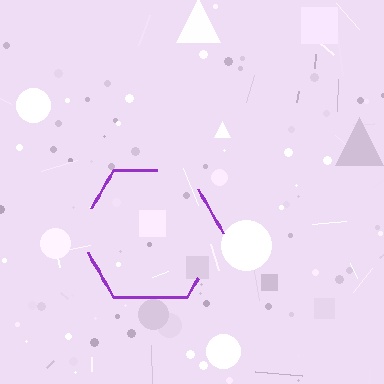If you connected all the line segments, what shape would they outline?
They would outline a hexagon.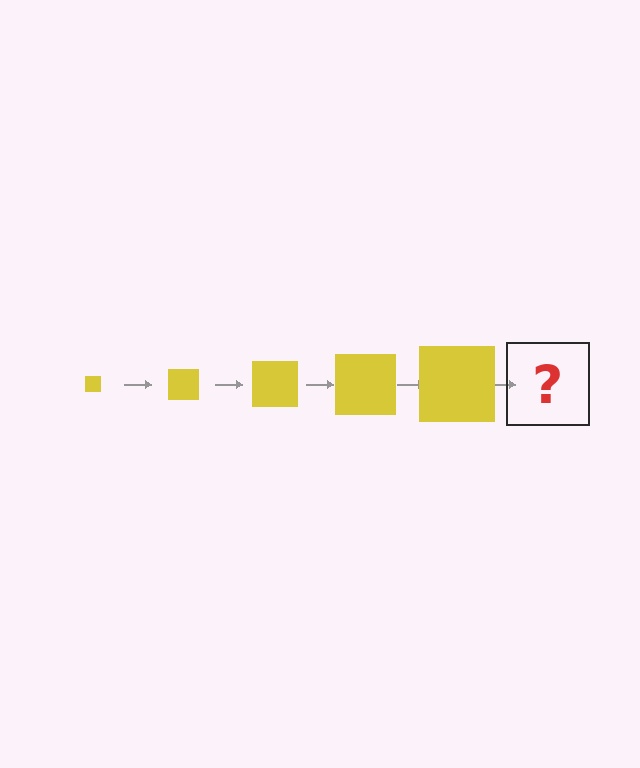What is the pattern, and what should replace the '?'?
The pattern is that the square gets progressively larger each step. The '?' should be a yellow square, larger than the previous one.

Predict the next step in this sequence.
The next step is a yellow square, larger than the previous one.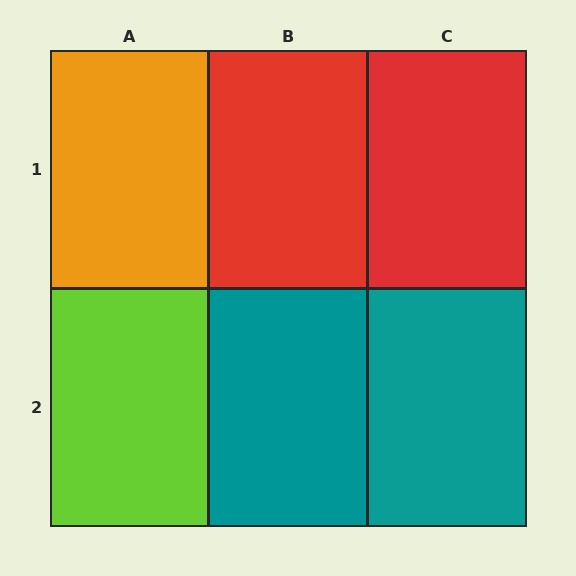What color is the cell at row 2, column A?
Lime.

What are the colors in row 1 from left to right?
Orange, red, red.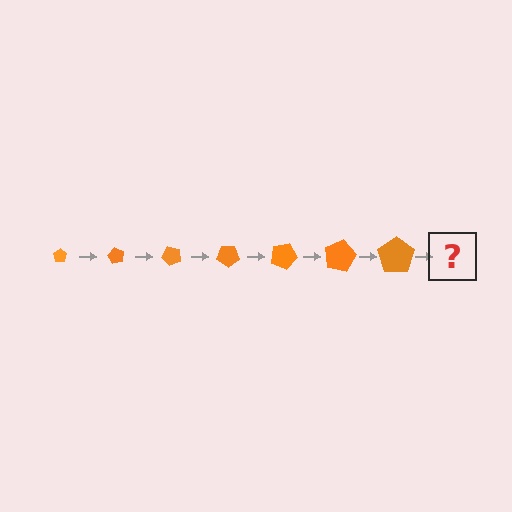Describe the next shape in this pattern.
It should be a pentagon, larger than the previous one and rotated 420 degrees from the start.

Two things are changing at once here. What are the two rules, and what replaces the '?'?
The two rules are that the pentagon grows larger each step and it rotates 60 degrees each step. The '?' should be a pentagon, larger than the previous one and rotated 420 degrees from the start.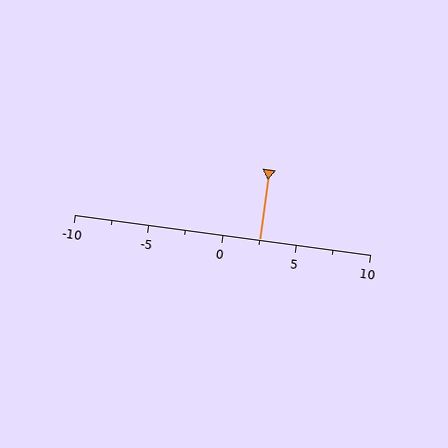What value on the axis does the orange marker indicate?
The marker indicates approximately 2.5.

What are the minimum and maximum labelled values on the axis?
The axis runs from -10 to 10.